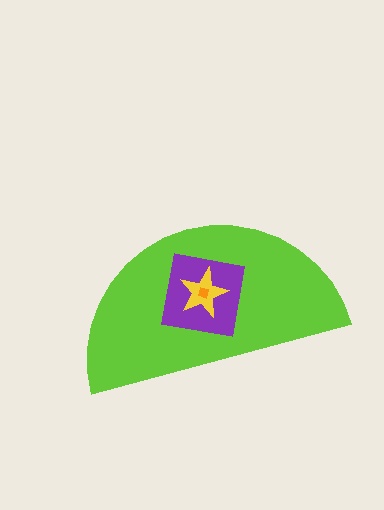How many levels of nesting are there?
4.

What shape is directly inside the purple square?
The yellow star.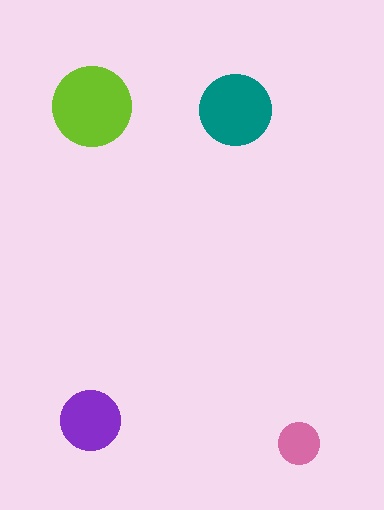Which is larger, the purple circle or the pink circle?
The purple one.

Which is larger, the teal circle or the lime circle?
The lime one.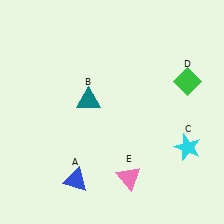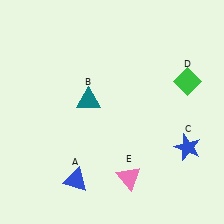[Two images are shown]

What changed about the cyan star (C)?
In Image 1, C is cyan. In Image 2, it changed to blue.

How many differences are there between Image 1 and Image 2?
There is 1 difference between the two images.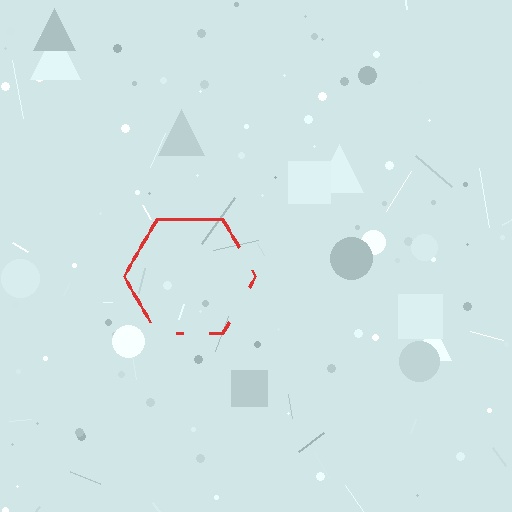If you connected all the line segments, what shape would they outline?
They would outline a hexagon.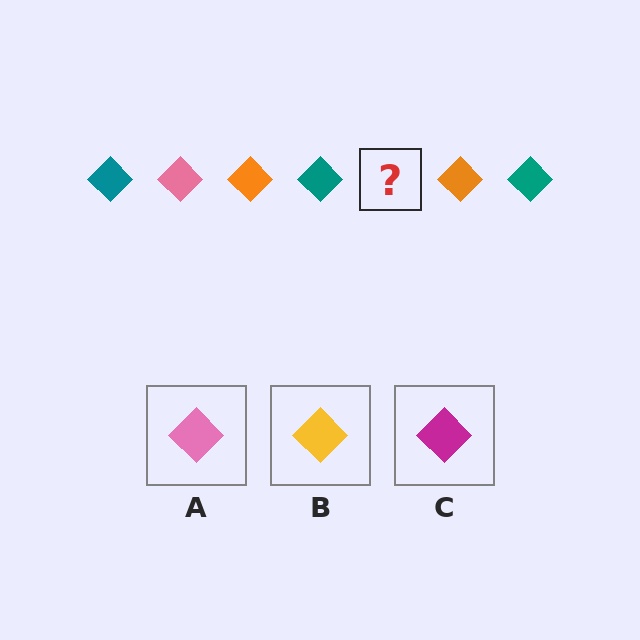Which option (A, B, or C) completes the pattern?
A.